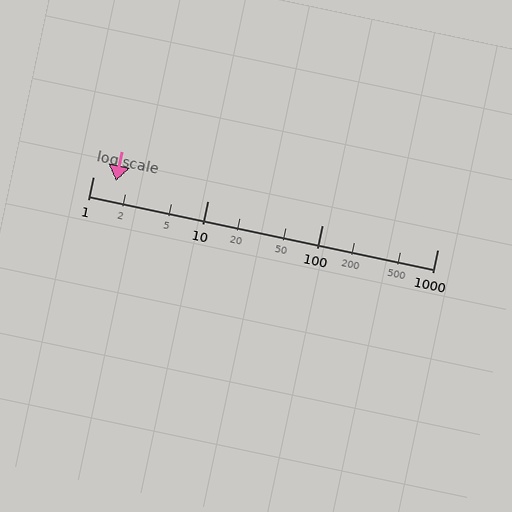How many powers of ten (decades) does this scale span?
The scale spans 3 decades, from 1 to 1000.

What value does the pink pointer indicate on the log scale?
The pointer indicates approximately 1.6.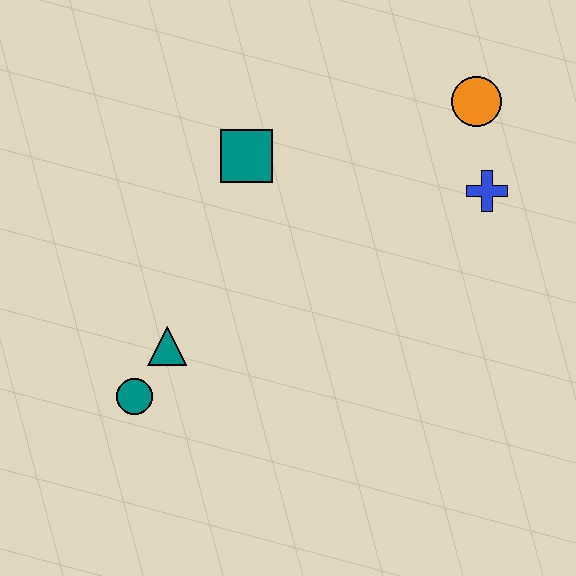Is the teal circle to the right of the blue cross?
No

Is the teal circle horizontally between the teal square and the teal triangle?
No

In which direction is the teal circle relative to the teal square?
The teal circle is below the teal square.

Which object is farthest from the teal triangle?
The orange circle is farthest from the teal triangle.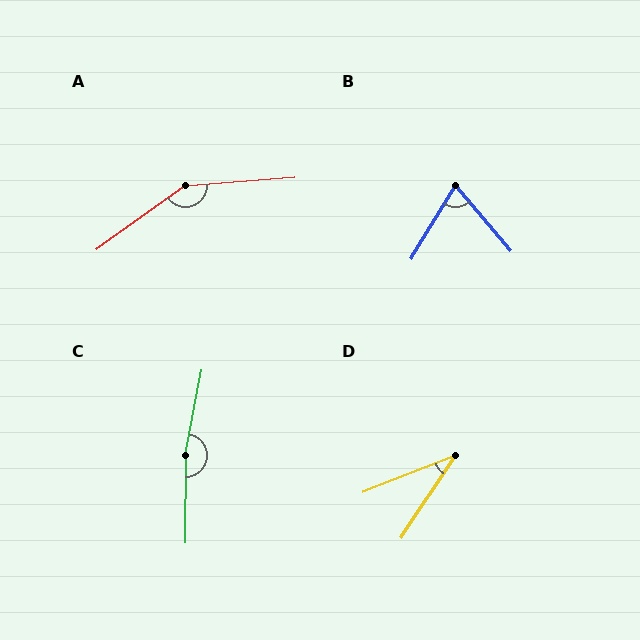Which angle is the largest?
C, at approximately 169 degrees.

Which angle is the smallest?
D, at approximately 35 degrees.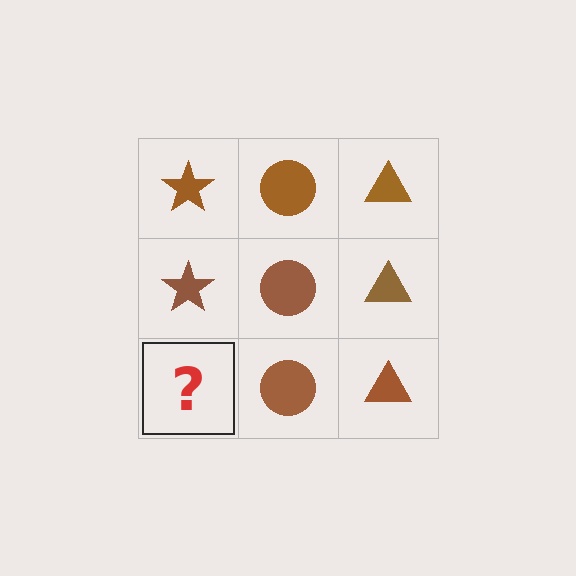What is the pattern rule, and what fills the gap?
The rule is that each column has a consistent shape. The gap should be filled with a brown star.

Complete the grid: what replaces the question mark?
The question mark should be replaced with a brown star.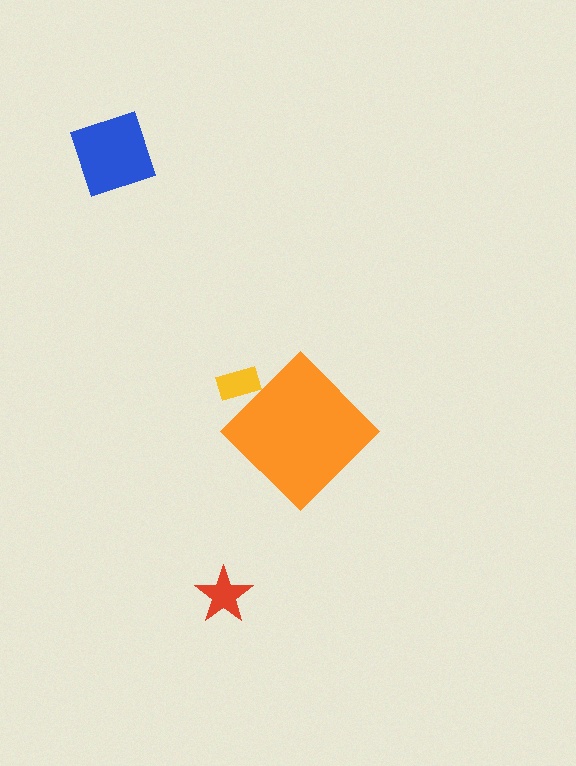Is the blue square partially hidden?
No, the blue square is fully visible.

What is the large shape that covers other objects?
An orange diamond.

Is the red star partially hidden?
No, the red star is fully visible.